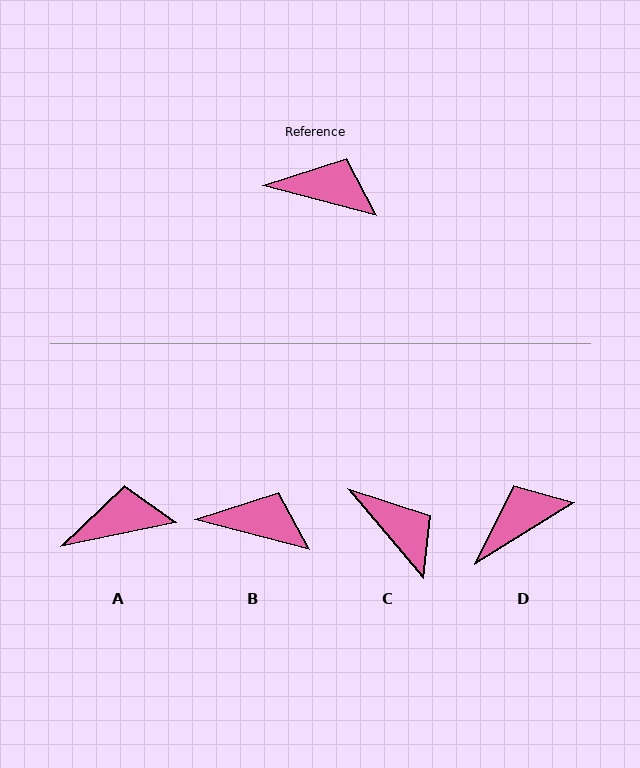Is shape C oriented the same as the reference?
No, it is off by about 35 degrees.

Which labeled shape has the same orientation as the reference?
B.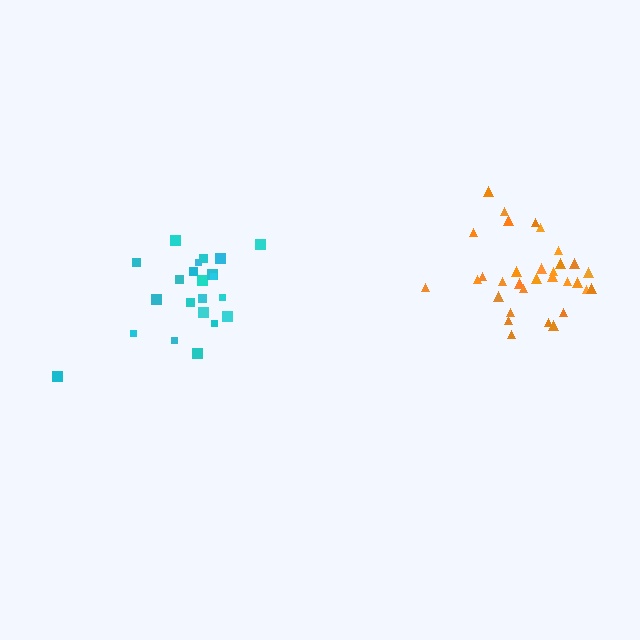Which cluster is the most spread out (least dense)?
Cyan.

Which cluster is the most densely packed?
Orange.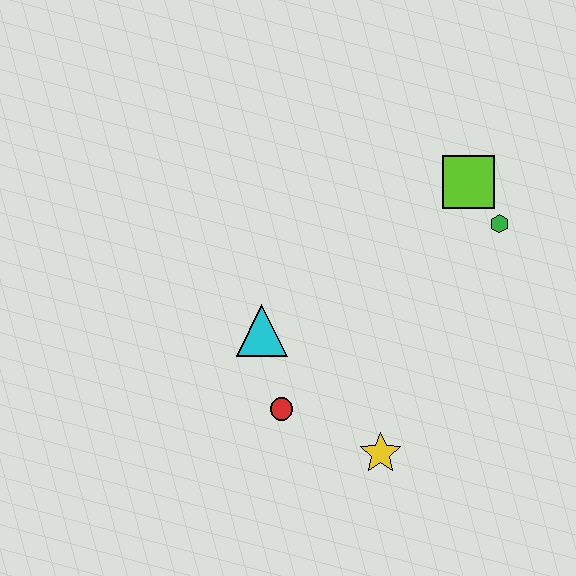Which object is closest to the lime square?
The green hexagon is closest to the lime square.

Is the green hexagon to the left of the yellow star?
No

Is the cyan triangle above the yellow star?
Yes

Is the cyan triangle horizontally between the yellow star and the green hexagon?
No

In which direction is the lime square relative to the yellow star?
The lime square is above the yellow star.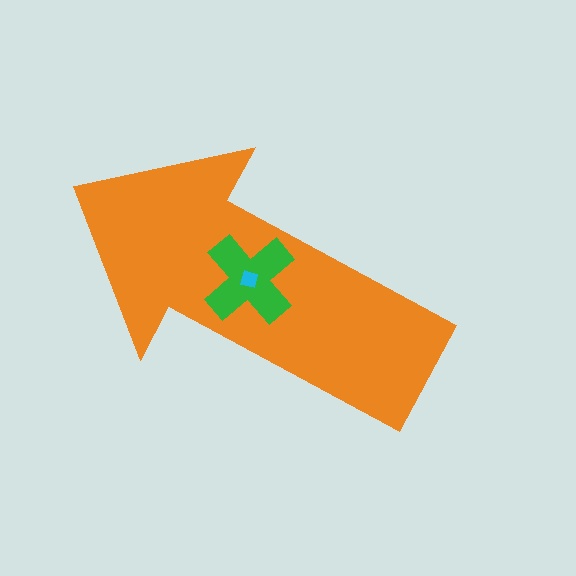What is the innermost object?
The cyan square.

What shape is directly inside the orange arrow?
The green cross.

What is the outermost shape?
The orange arrow.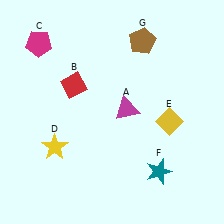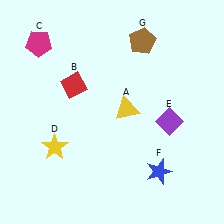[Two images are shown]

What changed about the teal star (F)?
In Image 1, F is teal. In Image 2, it changed to blue.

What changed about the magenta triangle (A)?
In Image 1, A is magenta. In Image 2, it changed to yellow.